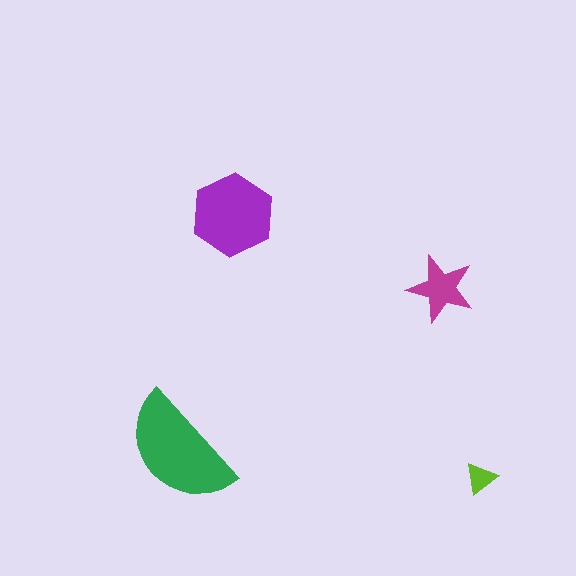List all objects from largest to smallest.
The green semicircle, the purple hexagon, the magenta star, the lime triangle.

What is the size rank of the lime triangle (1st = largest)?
4th.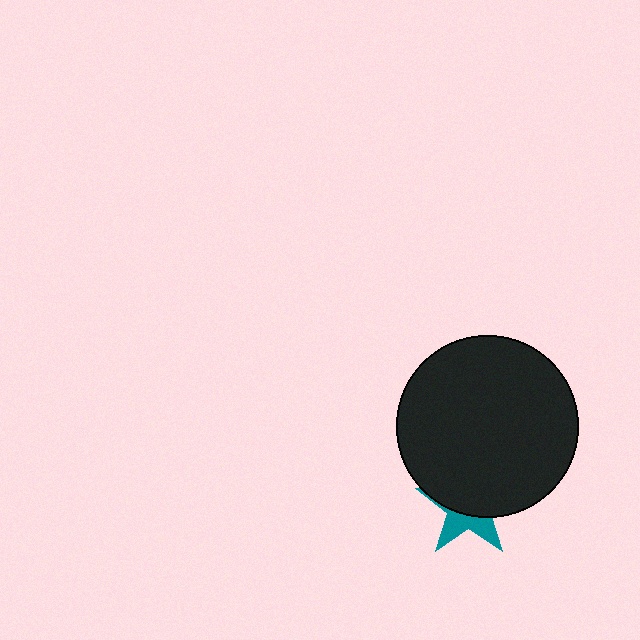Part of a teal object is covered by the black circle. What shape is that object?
It is a star.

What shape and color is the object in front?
The object in front is a black circle.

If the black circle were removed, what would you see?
You would see the complete teal star.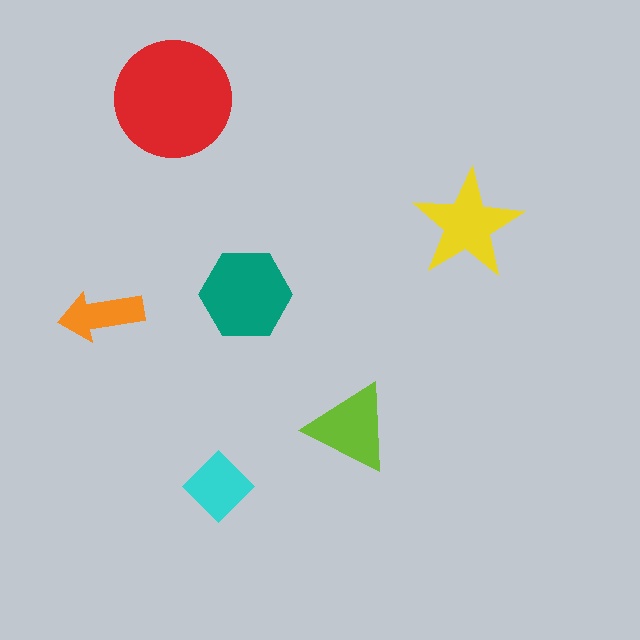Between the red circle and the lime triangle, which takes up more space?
The red circle.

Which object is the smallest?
The orange arrow.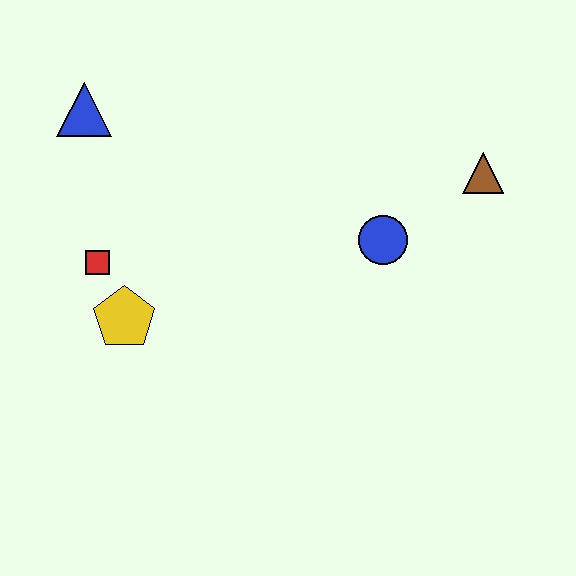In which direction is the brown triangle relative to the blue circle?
The brown triangle is to the right of the blue circle.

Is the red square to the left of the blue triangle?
No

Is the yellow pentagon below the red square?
Yes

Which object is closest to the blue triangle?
The red square is closest to the blue triangle.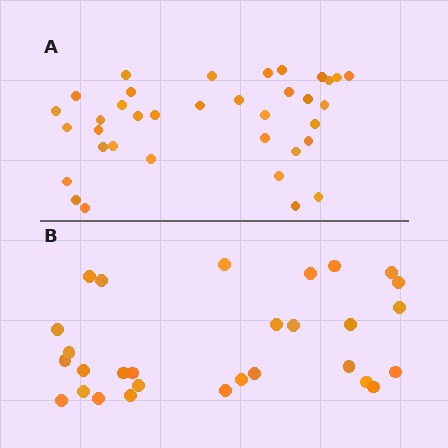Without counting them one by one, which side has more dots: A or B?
Region A (the top region) has more dots.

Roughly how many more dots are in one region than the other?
Region A has roughly 8 or so more dots than region B.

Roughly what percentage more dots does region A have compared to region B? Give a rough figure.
About 25% more.